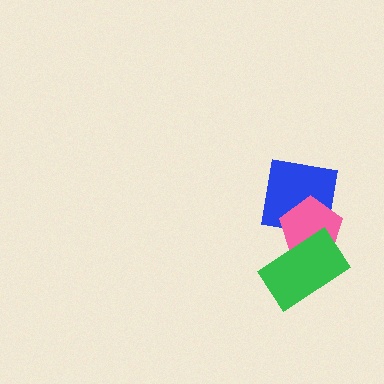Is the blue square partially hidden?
Yes, it is partially covered by another shape.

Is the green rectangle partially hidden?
No, no other shape covers it.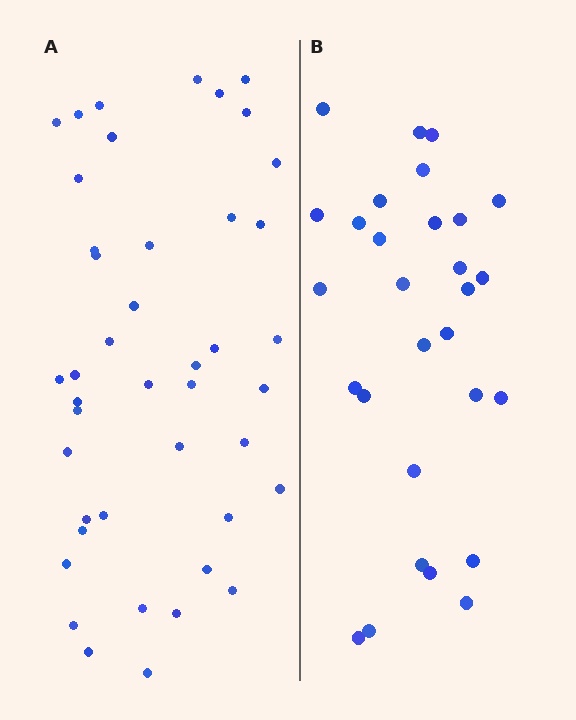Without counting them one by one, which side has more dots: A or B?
Region A (the left region) has more dots.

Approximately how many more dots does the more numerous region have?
Region A has approximately 15 more dots than region B.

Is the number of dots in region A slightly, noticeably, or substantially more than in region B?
Region A has substantially more. The ratio is roughly 1.5 to 1.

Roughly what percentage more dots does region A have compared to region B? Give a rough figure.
About 50% more.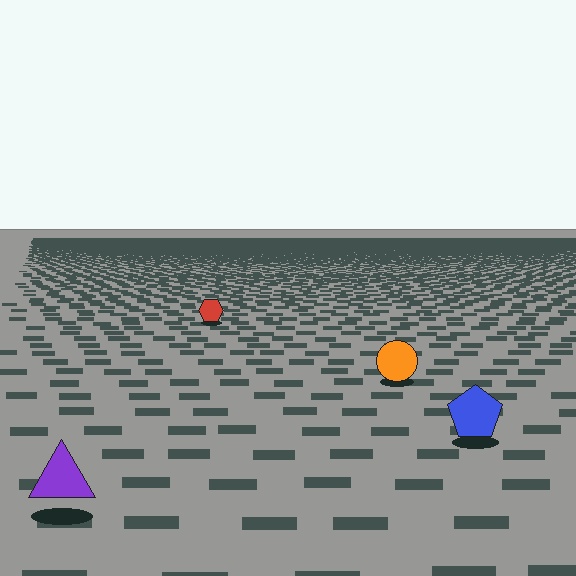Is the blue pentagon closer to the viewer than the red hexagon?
Yes. The blue pentagon is closer — you can tell from the texture gradient: the ground texture is coarser near it.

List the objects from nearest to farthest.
From nearest to farthest: the purple triangle, the blue pentagon, the orange circle, the red hexagon.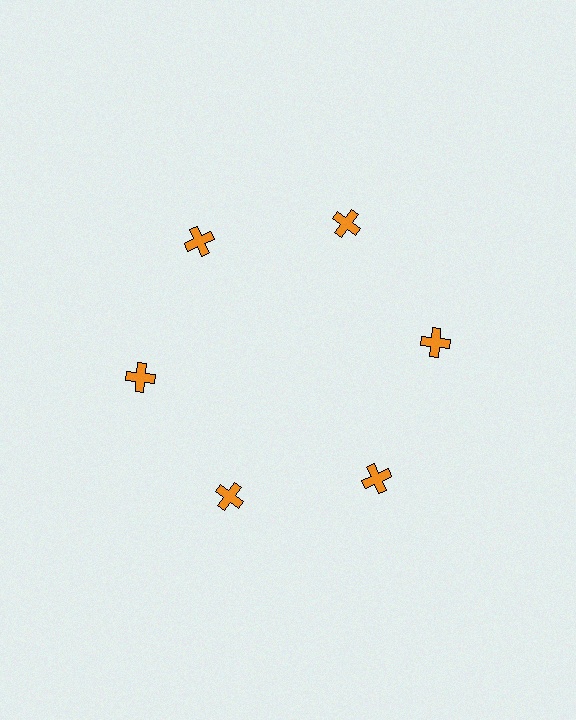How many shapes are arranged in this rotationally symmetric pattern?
There are 6 shapes, arranged in 6 groups of 1.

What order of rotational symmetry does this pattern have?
This pattern has 6-fold rotational symmetry.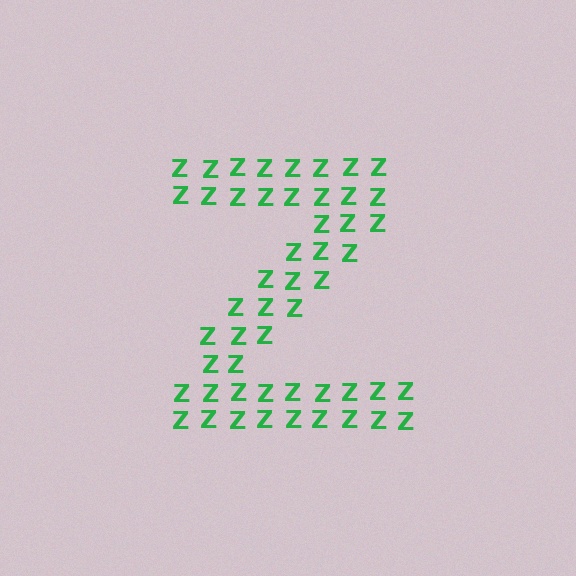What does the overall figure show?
The overall figure shows the letter Z.